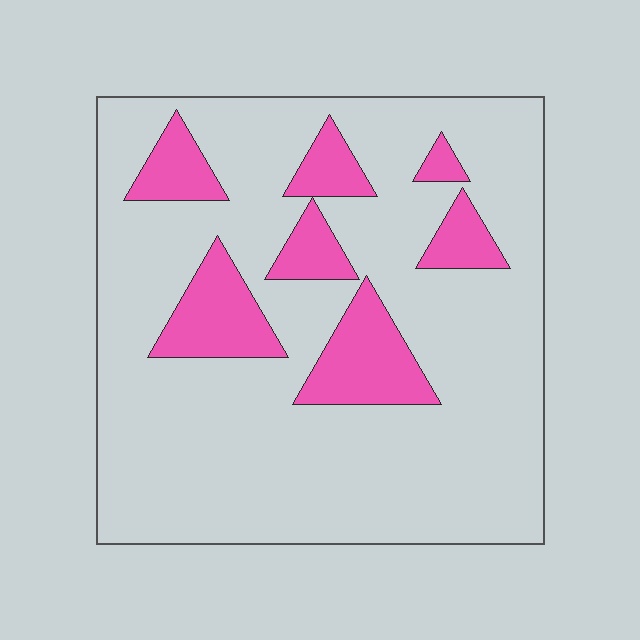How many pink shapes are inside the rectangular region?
7.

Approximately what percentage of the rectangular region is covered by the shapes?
Approximately 20%.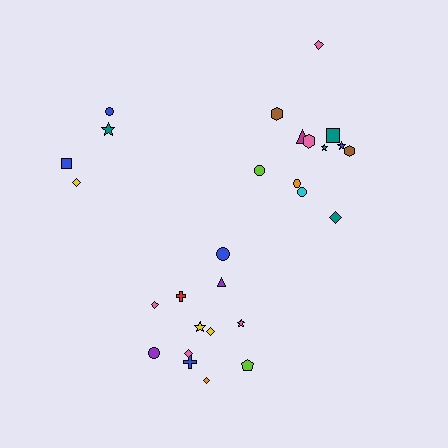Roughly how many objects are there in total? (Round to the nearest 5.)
Roughly 30 objects in total.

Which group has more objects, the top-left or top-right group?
The top-right group.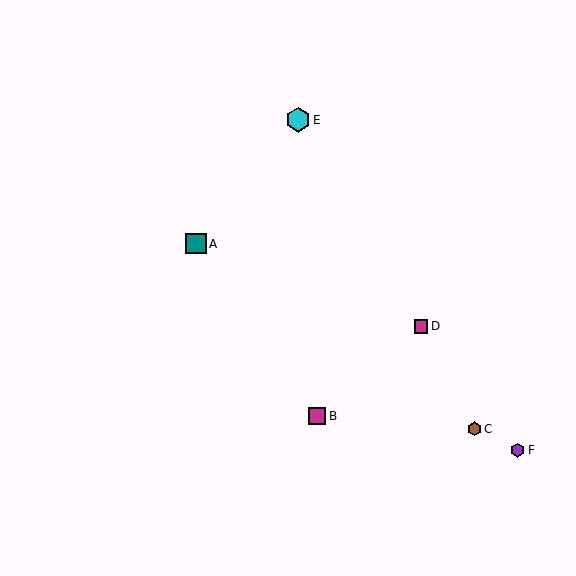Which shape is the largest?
The cyan hexagon (labeled E) is the largest.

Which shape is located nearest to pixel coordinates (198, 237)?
The teal square (labeled A) at (196, 244) is nearest to that location.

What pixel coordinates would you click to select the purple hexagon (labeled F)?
Click at (518, 450) to select the purple hexagon F.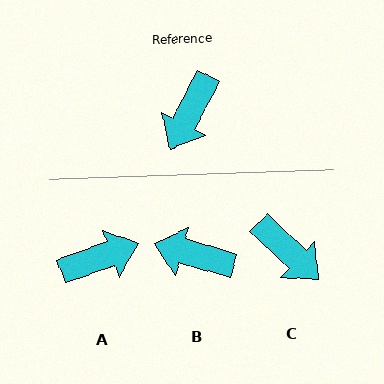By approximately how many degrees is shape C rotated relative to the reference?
Approximately 74 degrees counter-clockwise.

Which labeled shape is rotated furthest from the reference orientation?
A, about 138 degrees away.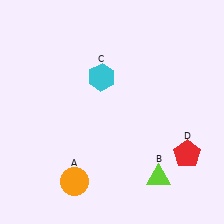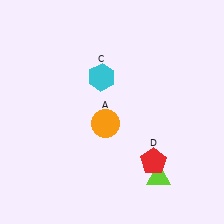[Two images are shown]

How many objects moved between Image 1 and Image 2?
2 objects moved between the two images.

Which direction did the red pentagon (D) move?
The red pentagon (D) moved left.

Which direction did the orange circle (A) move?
The orange circle (A) moved up.